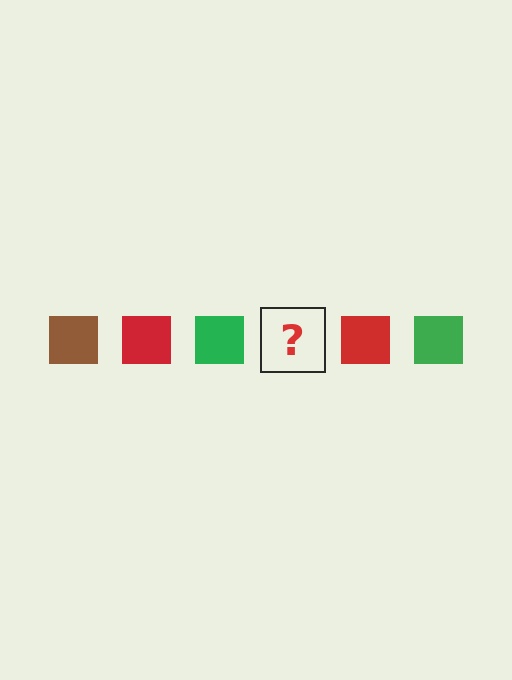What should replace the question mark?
The question mark should be replaced with a brown square.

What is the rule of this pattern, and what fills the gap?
The rule is that the pattern cycles through brown, red, green squares. The gap should be filled with a brown square.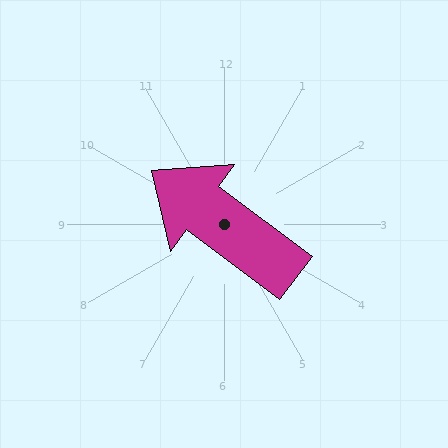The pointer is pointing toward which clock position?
Roughly 10 o'clock.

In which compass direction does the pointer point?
Northwest.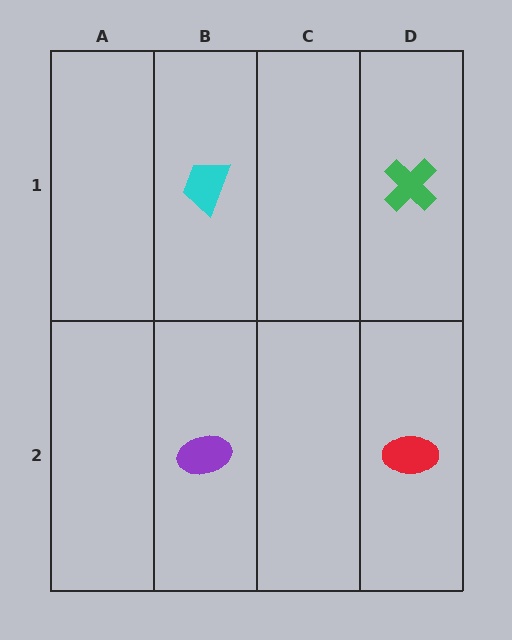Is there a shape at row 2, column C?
No, that cell is empty.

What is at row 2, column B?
A purple ellipse.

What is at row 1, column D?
A green cross.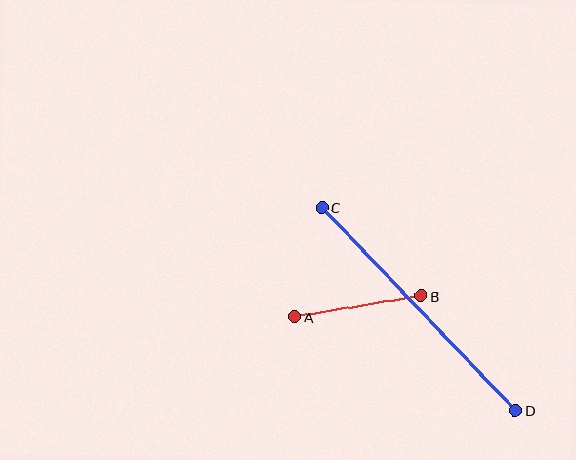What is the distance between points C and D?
The distance is approximately 280 pixels.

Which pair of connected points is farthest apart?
Points C and D are farthest apart.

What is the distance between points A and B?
The distance is approximately 129 pixels.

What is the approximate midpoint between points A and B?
The midpoint is at approximately (358, 306) pixels.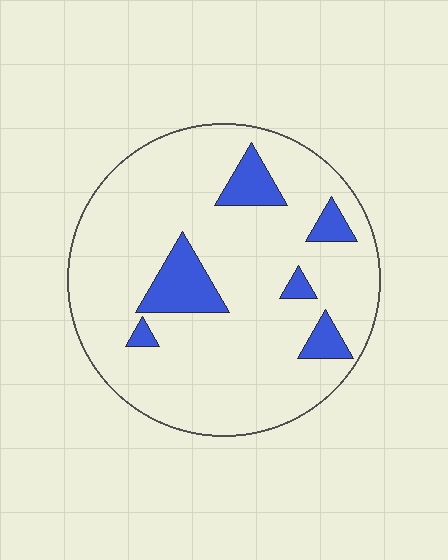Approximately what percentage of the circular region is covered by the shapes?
Approximately 15%.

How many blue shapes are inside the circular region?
6.